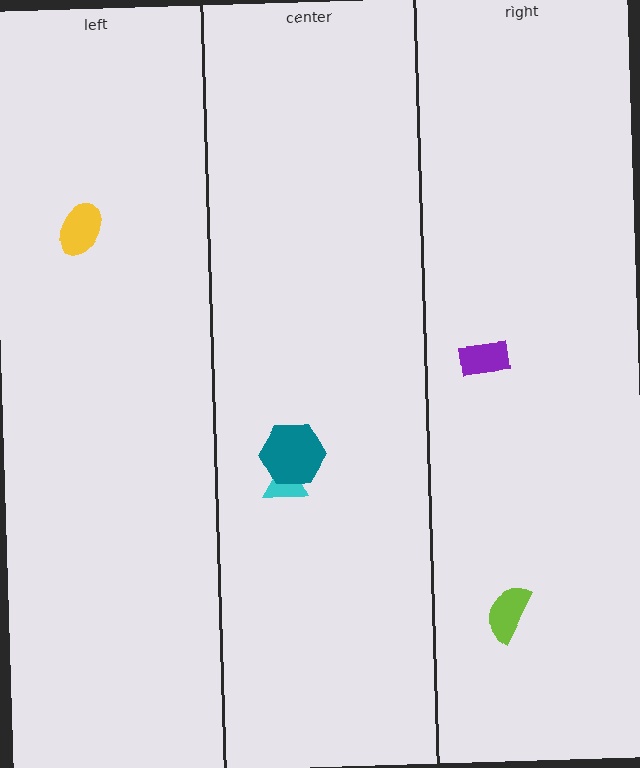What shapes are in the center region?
The cyan triangle, the teal hexagon.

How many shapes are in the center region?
2.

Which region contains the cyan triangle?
The center region.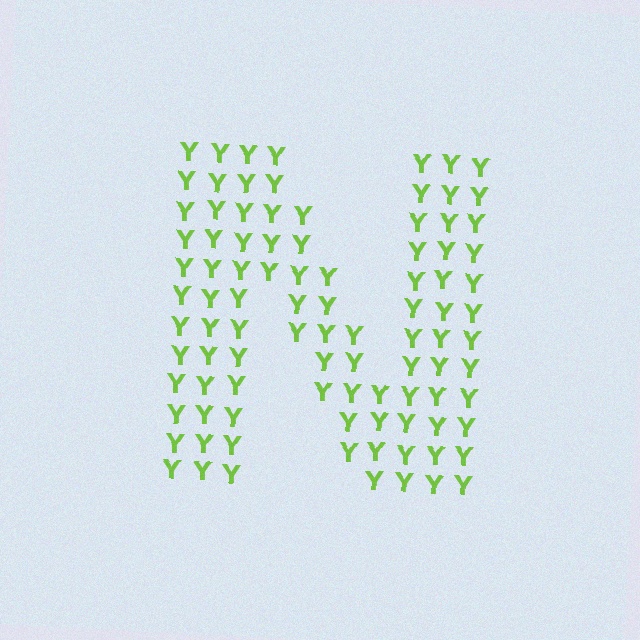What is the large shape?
The large shape is the letter N.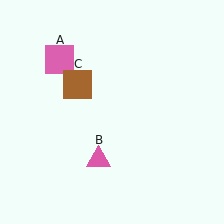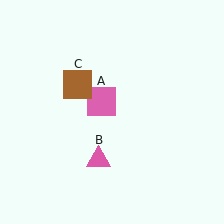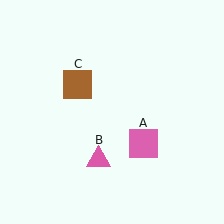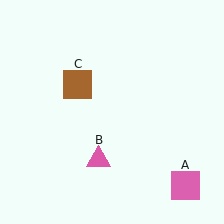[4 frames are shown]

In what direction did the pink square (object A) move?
The pink square (object A) moved down and to the right.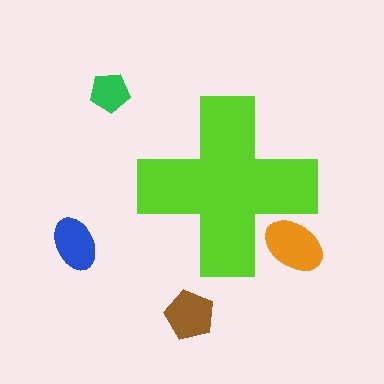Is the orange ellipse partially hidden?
Yes, the orange ellipse is partially hidden behind the lime cross.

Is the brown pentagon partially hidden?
No, the brown pentagon is fully visible.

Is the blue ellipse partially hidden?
No, the blue ellipse is fully visible.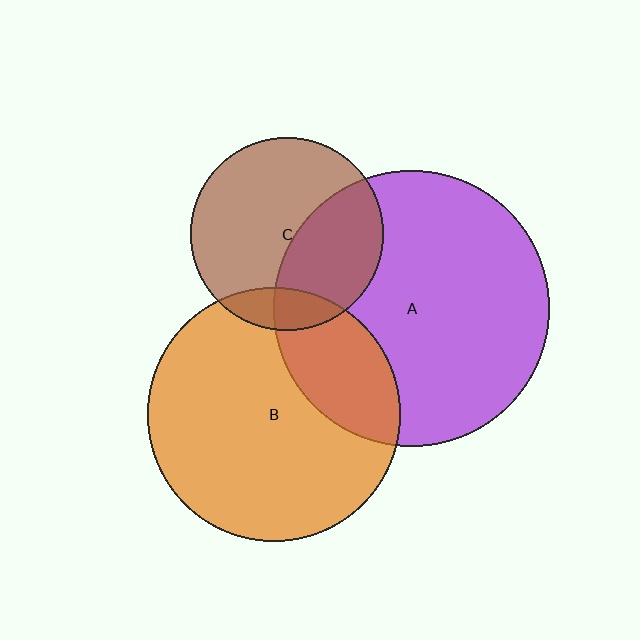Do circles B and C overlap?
Yes.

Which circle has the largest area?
Circle A (purple).